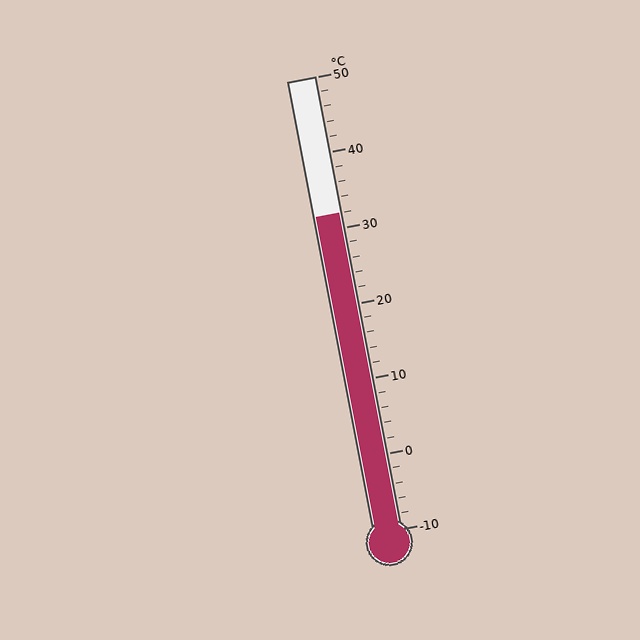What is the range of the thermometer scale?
The thermometer scale ranges from -10°C to 50°C.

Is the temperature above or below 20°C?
The temperature is above 20°C.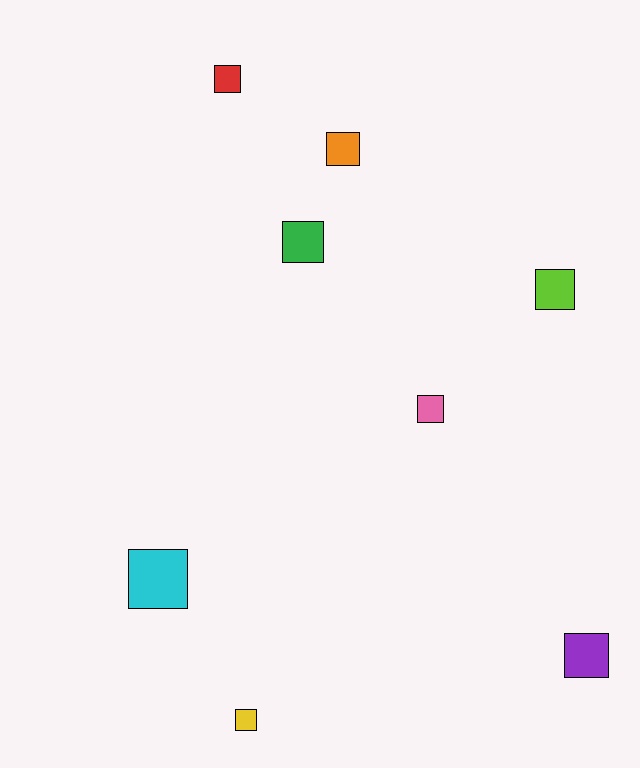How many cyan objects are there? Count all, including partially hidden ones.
There is 1 cyan object.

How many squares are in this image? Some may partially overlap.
There are 8 squares.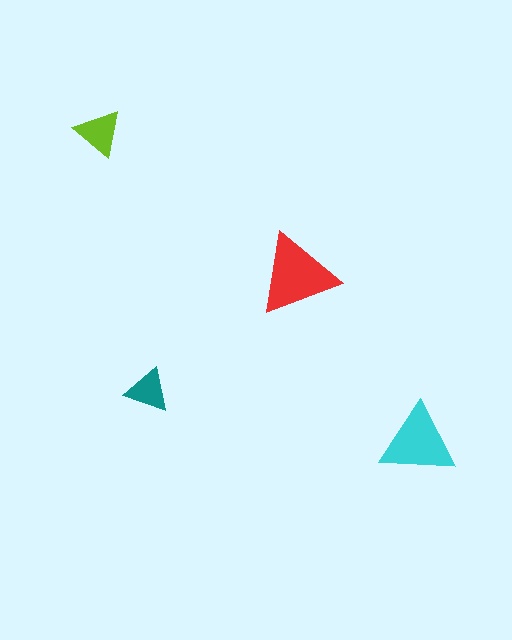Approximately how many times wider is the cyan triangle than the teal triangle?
About 1.5 times wider.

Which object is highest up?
The lime triangle is topmost.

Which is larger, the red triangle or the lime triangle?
The red one.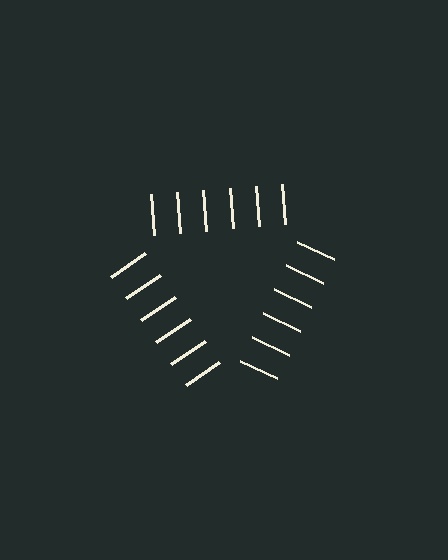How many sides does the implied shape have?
3 sides — the line-ends trace a triangle.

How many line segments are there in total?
18 — 6 along each of the 3 edges.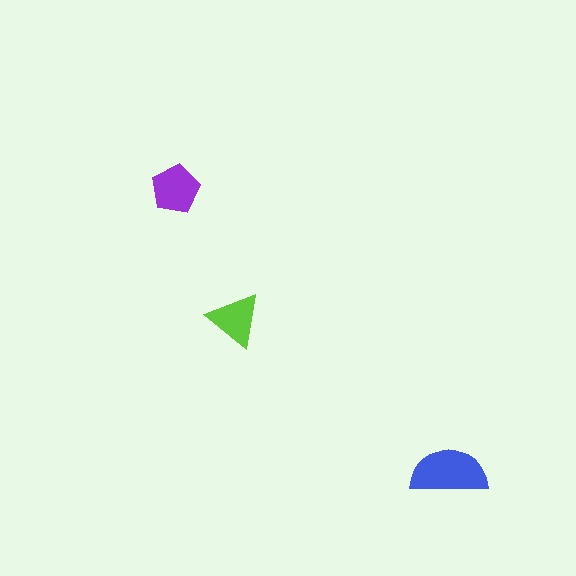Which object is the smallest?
The lime triangle.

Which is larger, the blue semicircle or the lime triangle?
The blue semicircle.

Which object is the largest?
The blue semicircle.